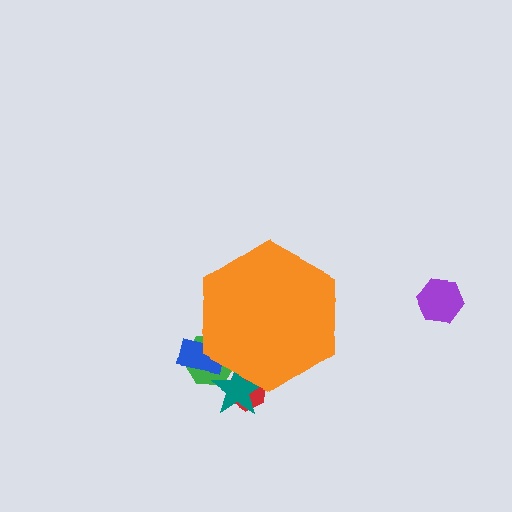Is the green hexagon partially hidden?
Yes, the green hexagon is partially hidden behind the orange hexagon.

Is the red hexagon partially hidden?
Yes, the red hexagon is partially hidden behind the orange hexagon.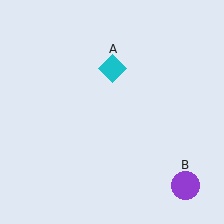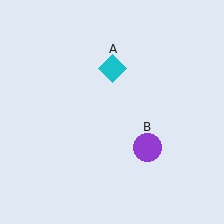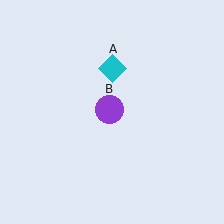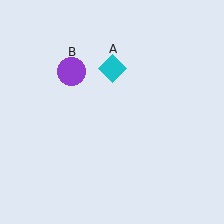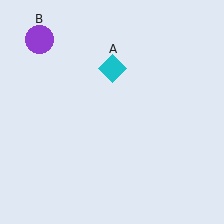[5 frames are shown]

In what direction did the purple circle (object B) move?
The purple circle (object B) moved up and to the left.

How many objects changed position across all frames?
1 object changed position: purple circle (object B).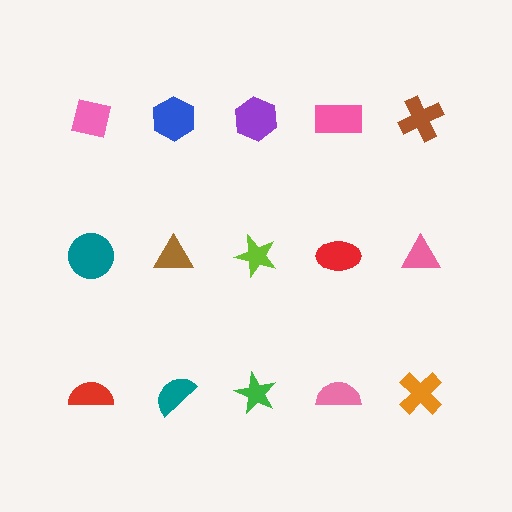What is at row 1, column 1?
A pink square.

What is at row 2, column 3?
A lime star.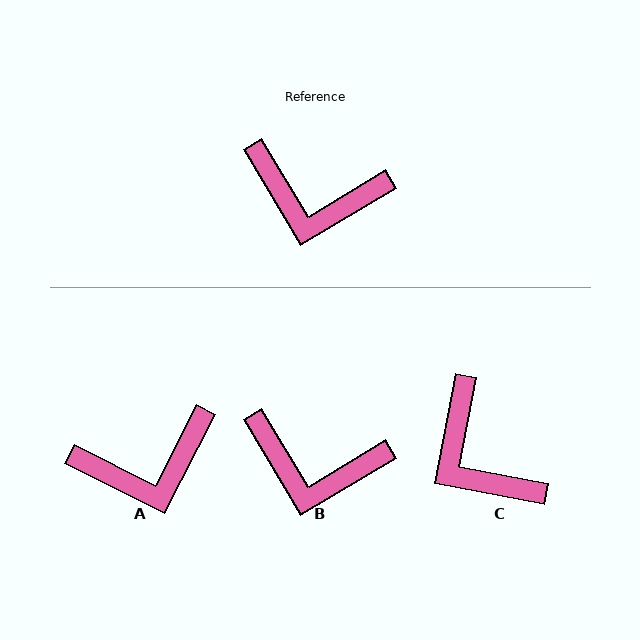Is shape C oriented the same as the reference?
No, it is off by about 42 degrees.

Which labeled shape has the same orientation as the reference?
B.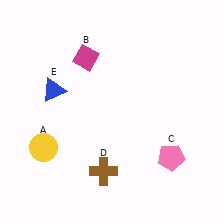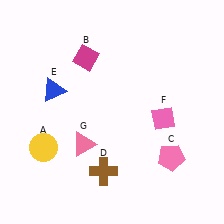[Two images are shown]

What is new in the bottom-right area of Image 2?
A pink diamond (F) was added in the bottom-right area of Image 2.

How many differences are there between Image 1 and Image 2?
There are 2 differences between the two images.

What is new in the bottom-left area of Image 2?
A pink triangle (G) was added in the bottom-left area of Image 2.